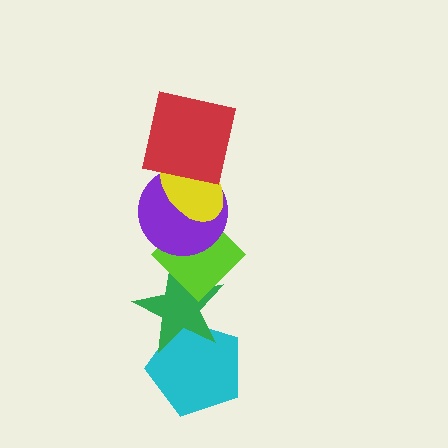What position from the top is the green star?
The green star is 5th from the top.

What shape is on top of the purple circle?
The yellow ellipse is on top of the purple circle.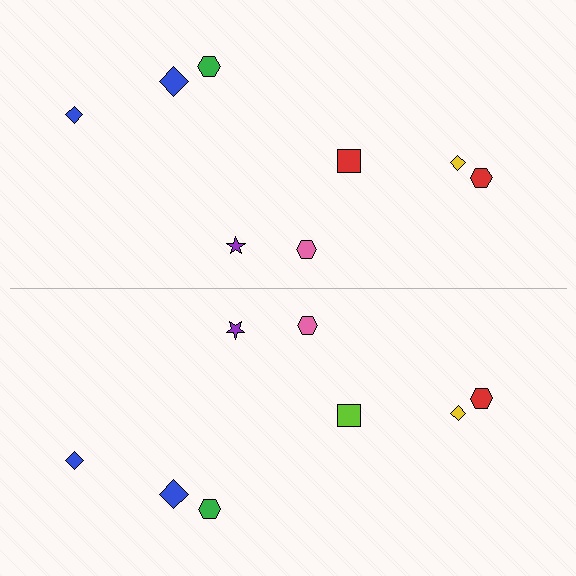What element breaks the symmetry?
The lime square on the bottom side breaks the symmetry — its mirror counterpart is red.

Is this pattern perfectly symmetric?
No, the pattern is not perfectly symmetric. The lime square on the bottom side breaks the symmetry — its mirror counterpart is red.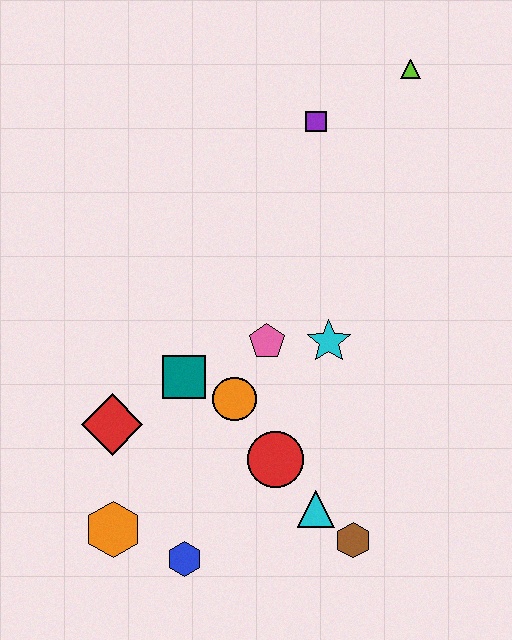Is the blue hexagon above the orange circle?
No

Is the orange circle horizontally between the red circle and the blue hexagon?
Yes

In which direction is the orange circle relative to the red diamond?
The orange circle is to the right of the red diamond.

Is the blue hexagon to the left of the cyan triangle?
Yes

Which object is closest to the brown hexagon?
The cyan triangle is closest to the brown hexagon.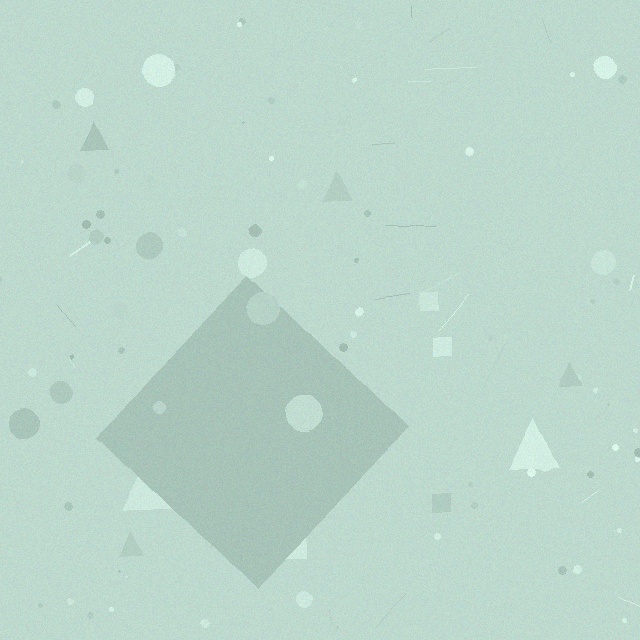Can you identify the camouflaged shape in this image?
The camouflaged shape is a diamond.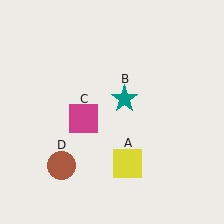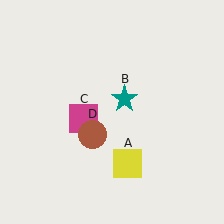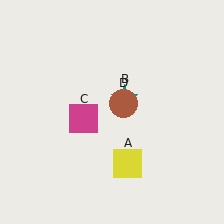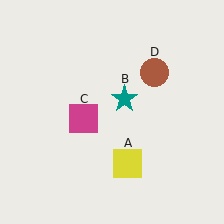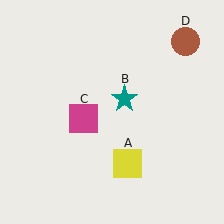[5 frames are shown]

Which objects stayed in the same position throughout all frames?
Yellow square (object A) and teal star (object B) and magenta square (object C) remained stationary.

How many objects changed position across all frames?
1 object changed position: brown circle (object D).